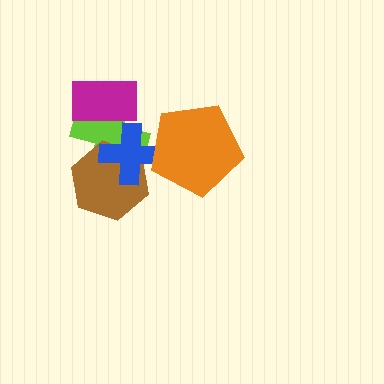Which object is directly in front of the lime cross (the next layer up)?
The magenta rectangle is directly in front of the lime cross.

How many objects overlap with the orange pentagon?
1 object overlaps with the orange pentagon.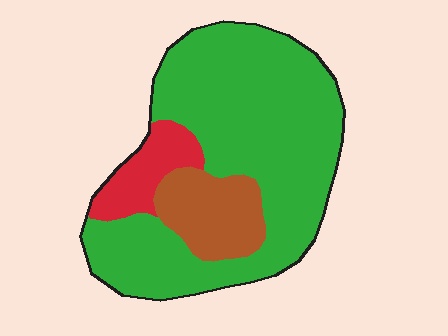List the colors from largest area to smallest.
From largest to smallest: green, brown, red.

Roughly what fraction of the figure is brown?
Brown covers around 15% of the figure.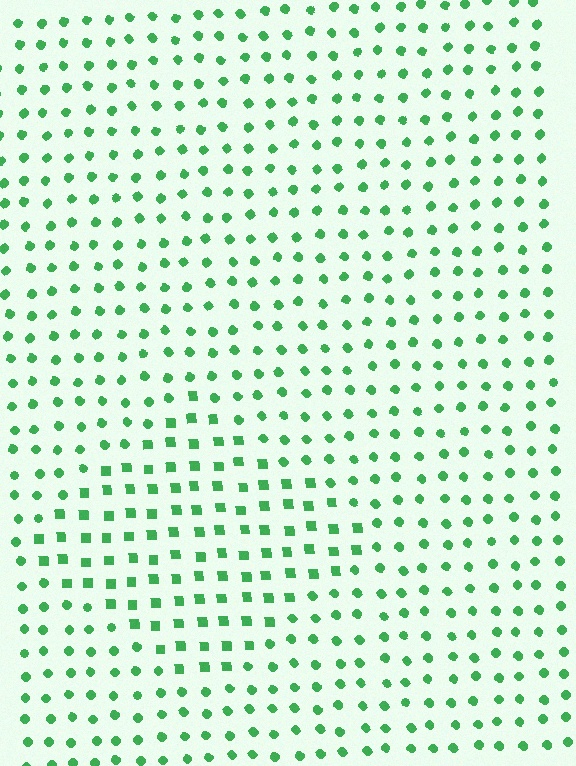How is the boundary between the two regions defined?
The boundary is defined by a change in element shape: squares inside vs. circles outside. All elements share the same color and spacing.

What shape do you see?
I see a diamond.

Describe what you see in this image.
The image is filled with small green elements arranged in a uniform grid. A diamond-shaped region contains squares, while the surrounding area contains circles. The boundary is defined purely by the change in element shape.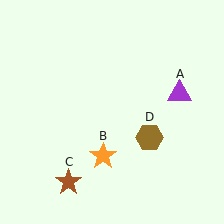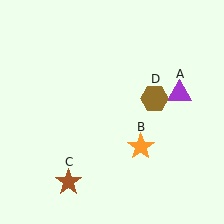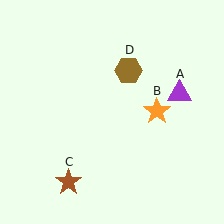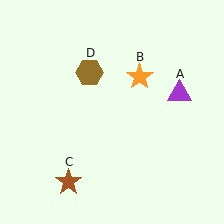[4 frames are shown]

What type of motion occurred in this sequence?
The orange star (object B), brown hexagon (object D) rotated counterclockwise around the center of the scene.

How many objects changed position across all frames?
2 objects changed position: orange star (object B), brown hexagon (object D).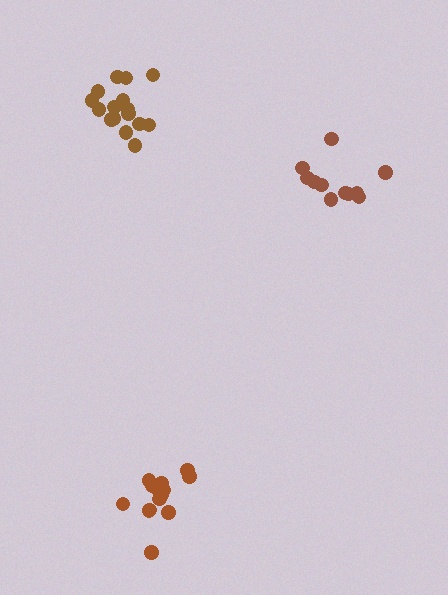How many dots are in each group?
Group 1: 11 dots, Group 2: 14 dots, Group 3: 16 dots (41 total).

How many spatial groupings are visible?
There are 3 spatial groupings.